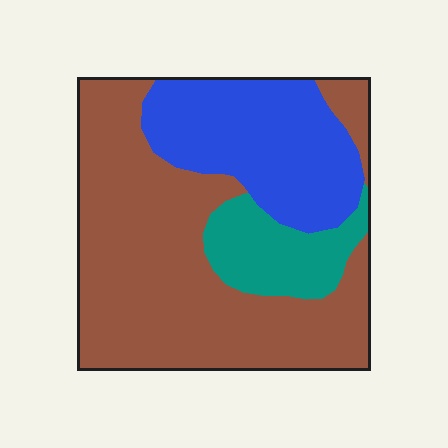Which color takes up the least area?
Teal, at roughly 15%.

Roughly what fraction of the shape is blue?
Blue takes up about one quarter (1/4) of the shape.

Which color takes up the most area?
Brown, at roughly 60%.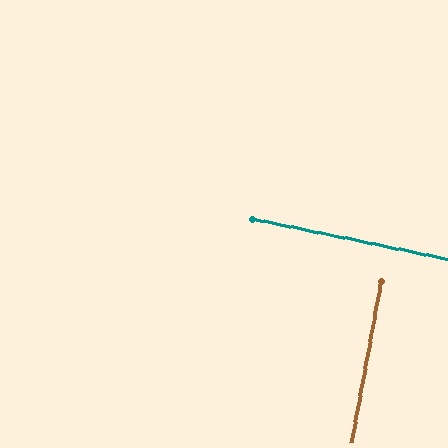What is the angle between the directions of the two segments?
Approximately 89 degrees.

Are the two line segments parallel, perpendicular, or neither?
Perpendicular — they meet at approximately 89°.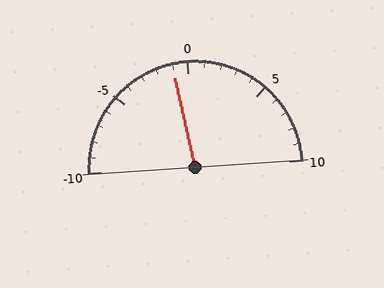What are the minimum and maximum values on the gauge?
The gauge ranges from -10 to 10.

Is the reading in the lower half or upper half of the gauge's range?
The reading is in the lower half of the range (-10 to 10).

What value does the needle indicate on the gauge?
The needle indicates approximately -1.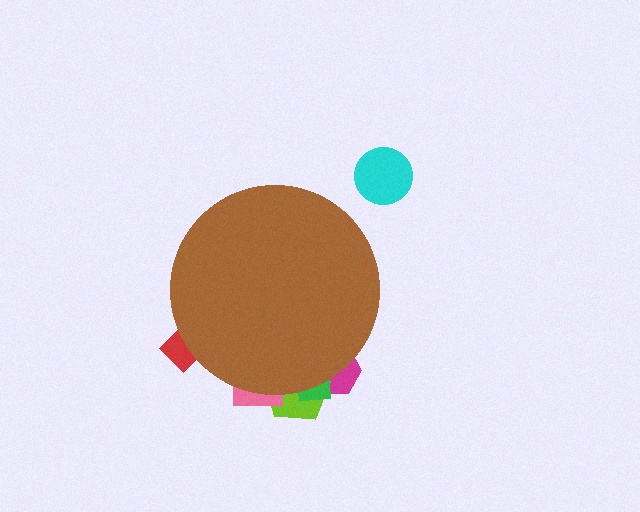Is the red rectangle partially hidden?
Yes, the red rectangle is partially hidden behind the brown circle.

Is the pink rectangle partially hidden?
Yes, the pink rectangle is partially hidden behind the brown circle.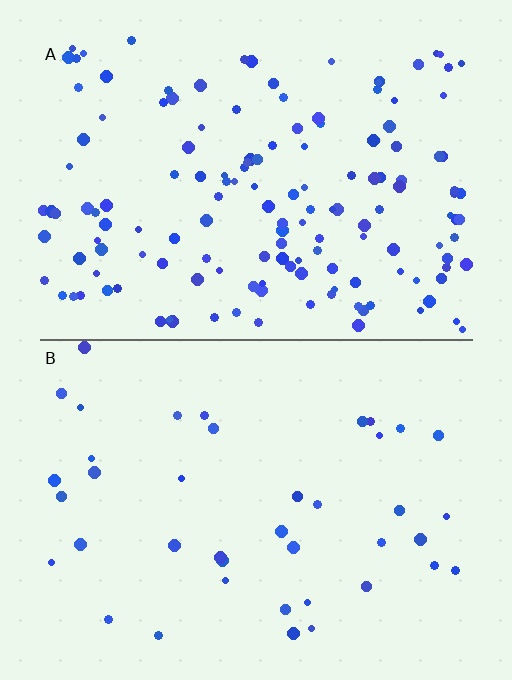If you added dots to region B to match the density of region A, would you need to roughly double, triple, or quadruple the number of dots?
Approximately quadruple.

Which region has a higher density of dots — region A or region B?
A (the top).